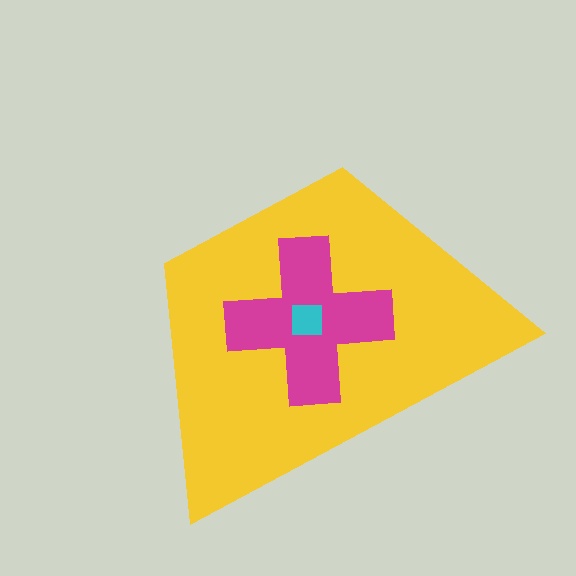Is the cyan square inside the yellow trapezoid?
Yes.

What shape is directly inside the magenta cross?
The cyan square.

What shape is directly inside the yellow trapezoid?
The magenta cross.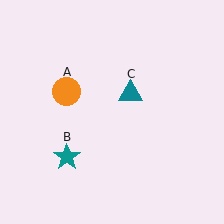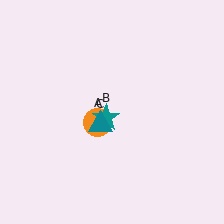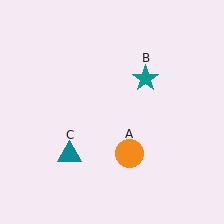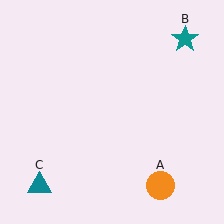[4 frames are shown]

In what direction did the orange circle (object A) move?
The orange circle (object A) moved down and to the right.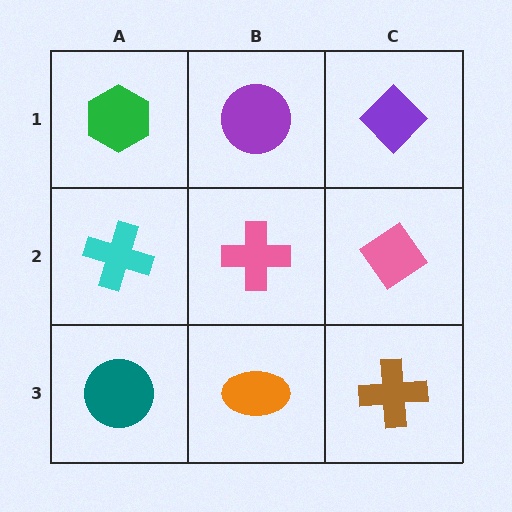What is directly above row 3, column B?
A pink cross.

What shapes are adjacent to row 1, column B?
A pink cross (row 2, column B), a green hexagon (row 1, column A), a purple diamond (row 1, column C).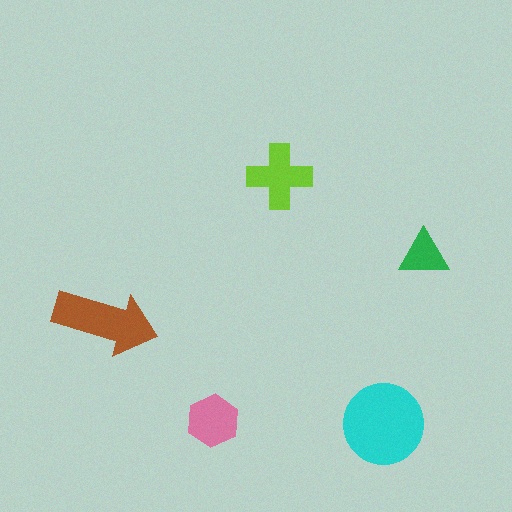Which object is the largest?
The cyan circle.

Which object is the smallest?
The green triangle.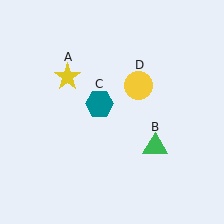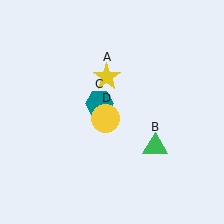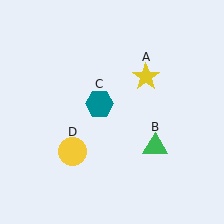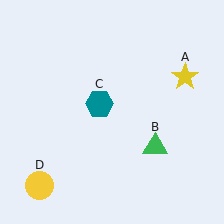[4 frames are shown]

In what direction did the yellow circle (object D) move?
The yellow circle (object D) moved down and to the left.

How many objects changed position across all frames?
2 objects changed position: yellow star (object A), yellow circle (object D).